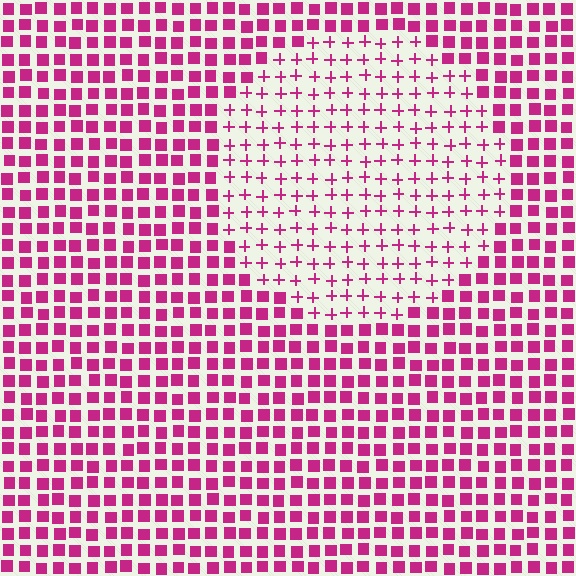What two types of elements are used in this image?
The image uses plus signs inside the circle region and squares outside it.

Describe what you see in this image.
The image is filled with small magenta elements arranged in a uniform grid. A circle-shaped region contains plus signs, while the surrounding area contains squares. The boundary is defined purely by the change in element shape.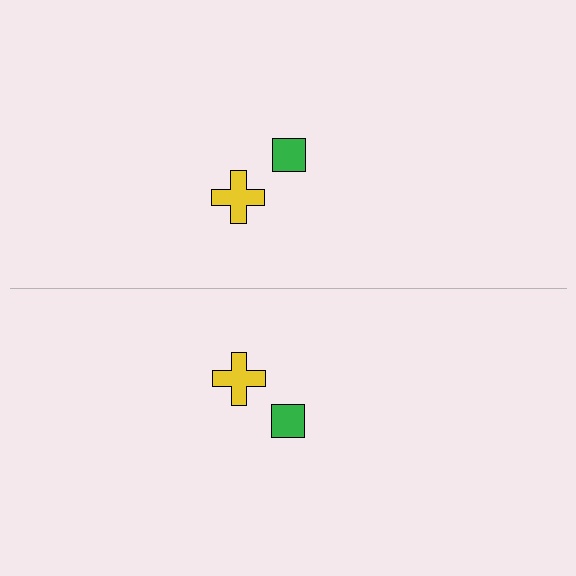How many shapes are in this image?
There are 4 shapes in this image.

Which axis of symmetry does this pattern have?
The pattern has a horizontal axis of symmetry running through the center of the image.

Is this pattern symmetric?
Yes, this pattern has bilateral (reflection) symmetry.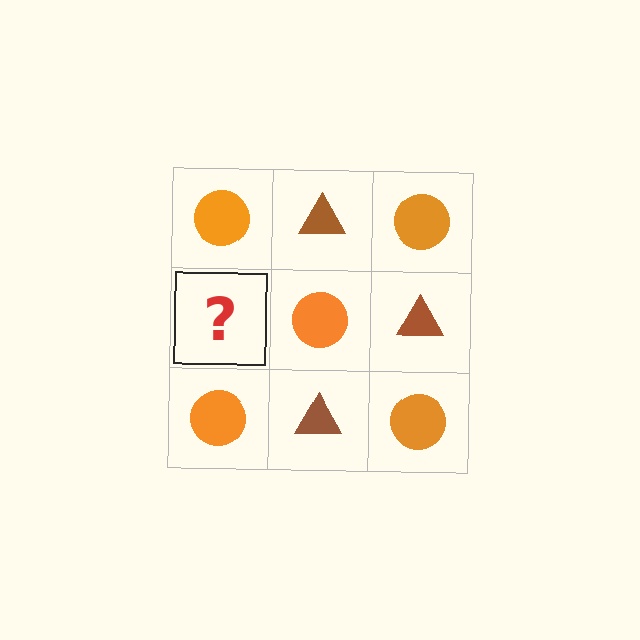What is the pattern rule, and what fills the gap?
The rule is that it alternates orange circle and brown triangle in a checkerboard pattern. The gap should be filled with a brown triangle.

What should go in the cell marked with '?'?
The missing cell should contain a brown triangle.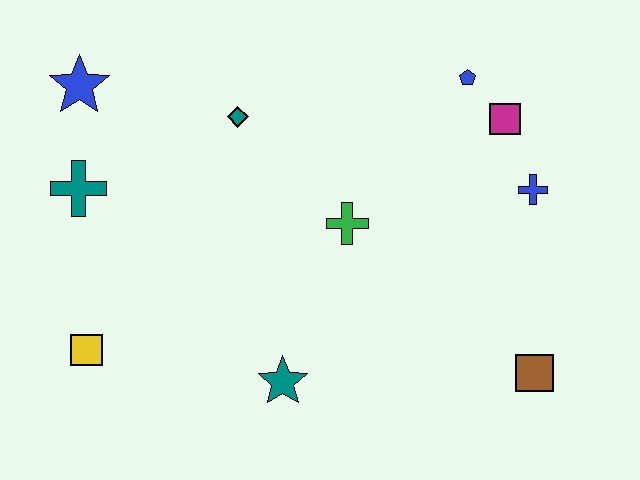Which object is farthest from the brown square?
The blue star is farthest from the brown square.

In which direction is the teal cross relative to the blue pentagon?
The teal cross is to the left of the blue pentagon.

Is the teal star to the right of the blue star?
Yes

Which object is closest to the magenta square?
The blue pentagon is closest to the magenta square.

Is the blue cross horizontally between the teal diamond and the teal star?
No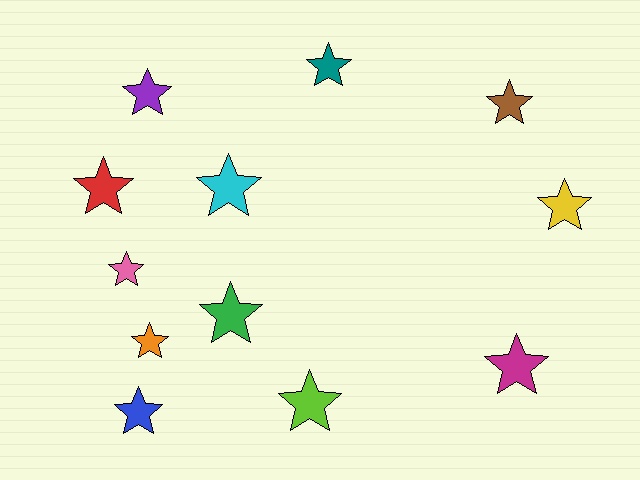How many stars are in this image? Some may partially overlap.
There are 12 stars.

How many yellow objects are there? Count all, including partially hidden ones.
There is 1 yellow object.